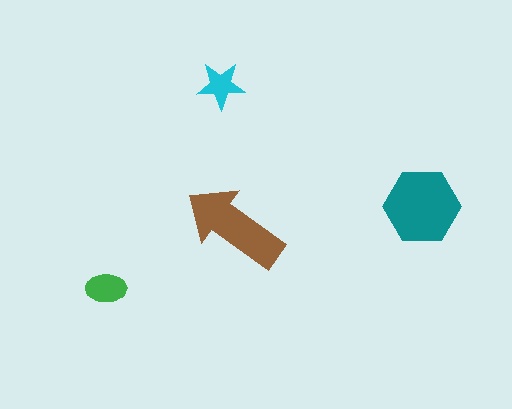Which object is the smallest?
The cyan star.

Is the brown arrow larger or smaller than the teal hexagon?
Smaller.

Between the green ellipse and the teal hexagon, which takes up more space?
The teal hexagon.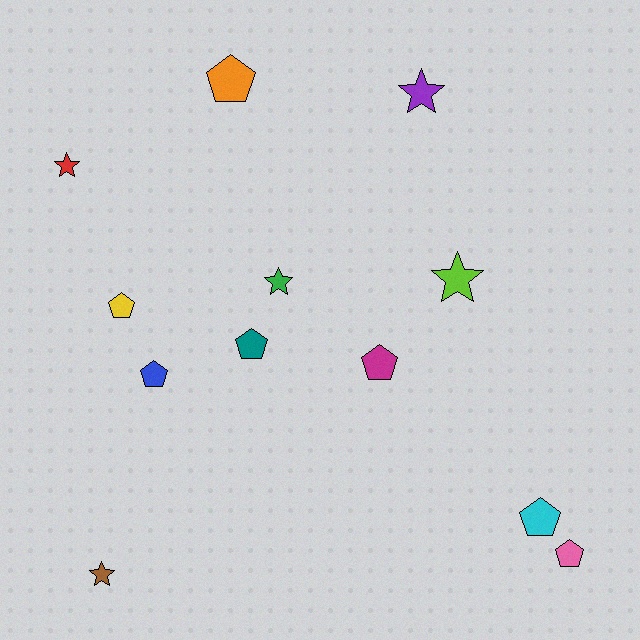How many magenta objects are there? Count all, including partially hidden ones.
There is 1 magenta object.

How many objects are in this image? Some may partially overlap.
There are 12 objects.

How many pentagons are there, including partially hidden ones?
There are 7 pentagons.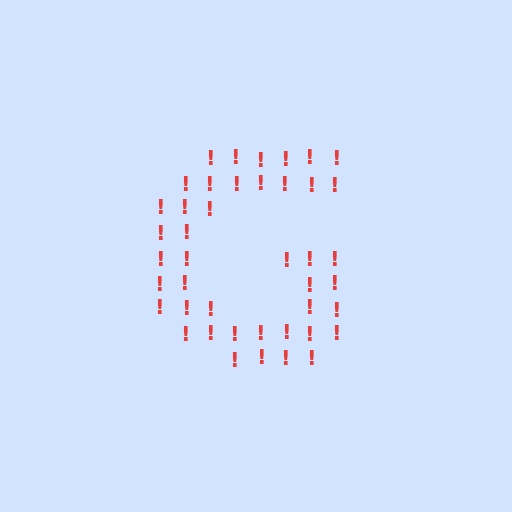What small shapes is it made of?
It is made of small exclamation marks.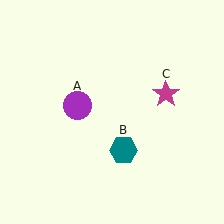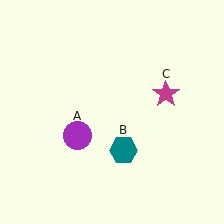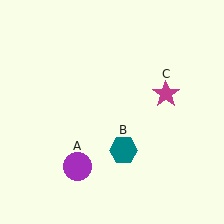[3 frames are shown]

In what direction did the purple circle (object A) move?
The purple circle (object A) moved down.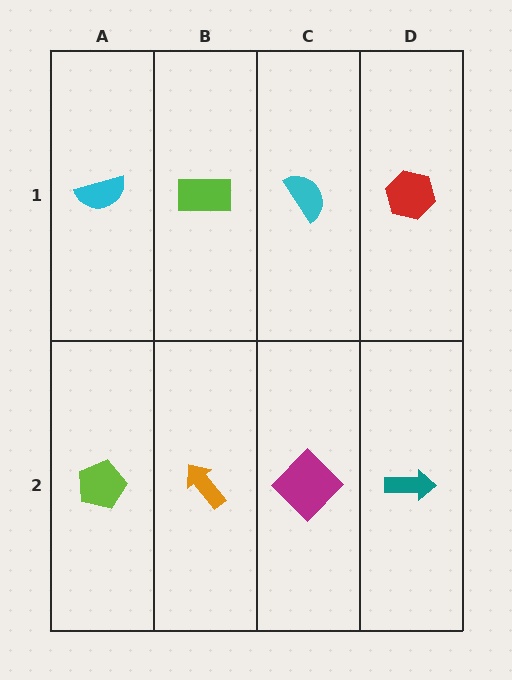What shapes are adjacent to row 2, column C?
A cyan semicircle (row 1, column C), an orange arrow (row 2, column B), a teal arrow (row 2, column D).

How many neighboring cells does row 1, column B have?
3.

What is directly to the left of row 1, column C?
A lime rectangle.